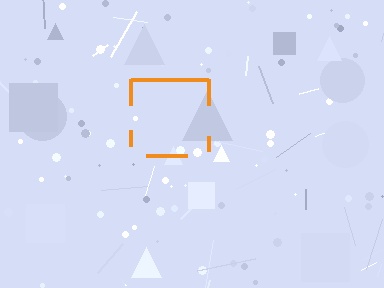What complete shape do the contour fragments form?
The contour fragments form a square.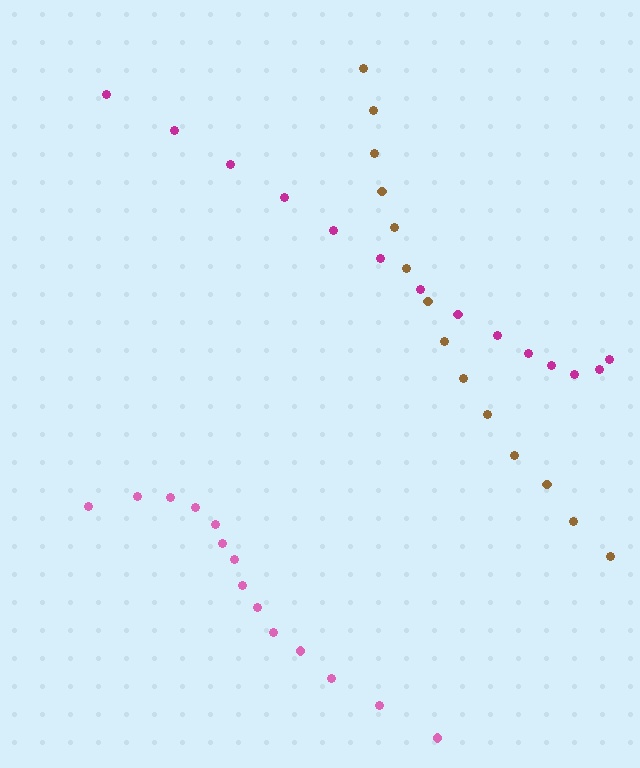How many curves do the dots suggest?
There are 3 distinct paths.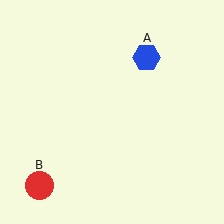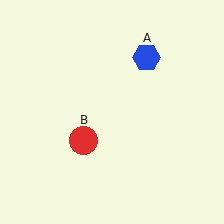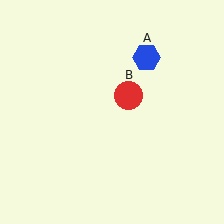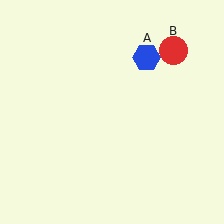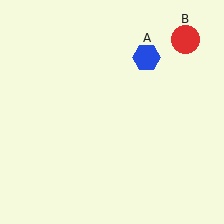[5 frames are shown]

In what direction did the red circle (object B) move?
The red circle (object B) moved up and to the right.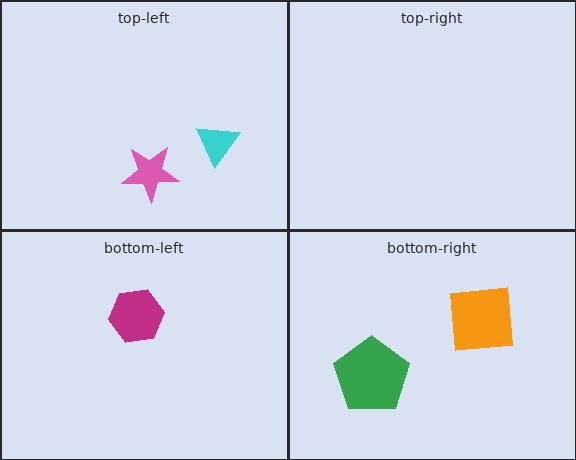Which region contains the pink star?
The top-left region.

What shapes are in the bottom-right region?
The green pentagon, the orange square.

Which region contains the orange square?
The bottom-right region.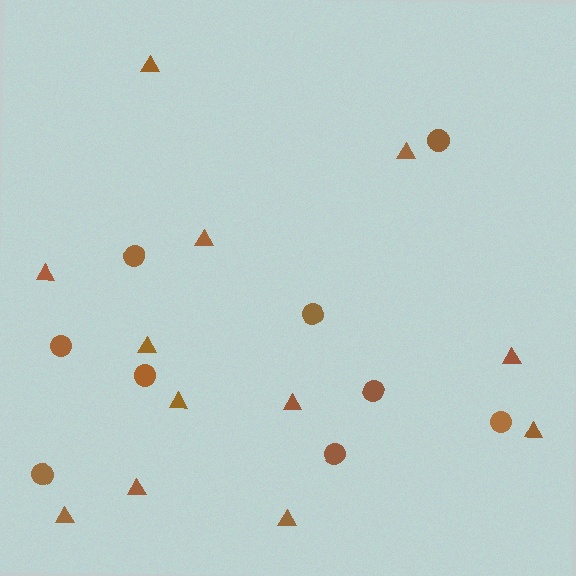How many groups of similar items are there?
There are 2 groups: one group of circles (9) and one group of triangles (12).